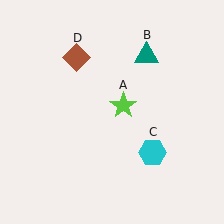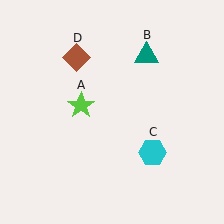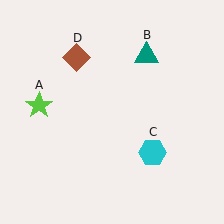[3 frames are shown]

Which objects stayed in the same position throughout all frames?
Teal triangle (object B) and cyan hexagon (object C) and brown diamond (object D) remained stationary.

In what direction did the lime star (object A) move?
The lime star (object A) moved left.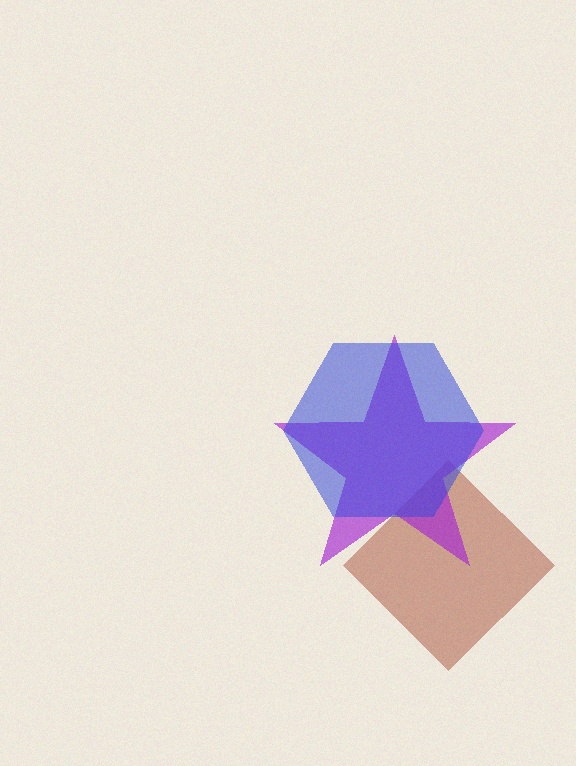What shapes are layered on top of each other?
The layered shapes are: a brown diamond, a purple star, a blue hexagon.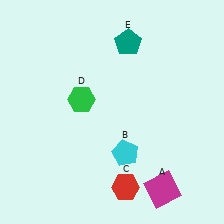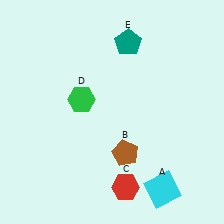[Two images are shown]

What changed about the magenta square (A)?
In Image 1, A is magenta. In Image 2, it changed to cyan.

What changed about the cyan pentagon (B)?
In Image 1, B is cyan. In Image 2, it changed to brown.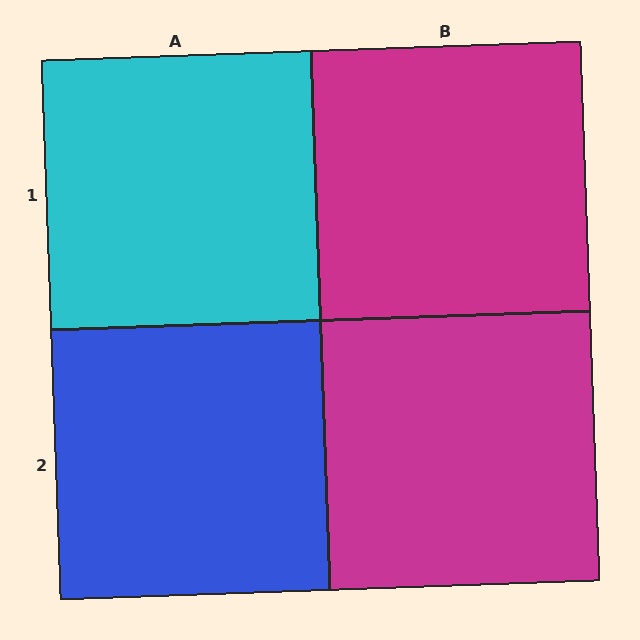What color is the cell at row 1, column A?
Cyan.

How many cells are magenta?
2 cells are magenta.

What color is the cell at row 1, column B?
Magenta.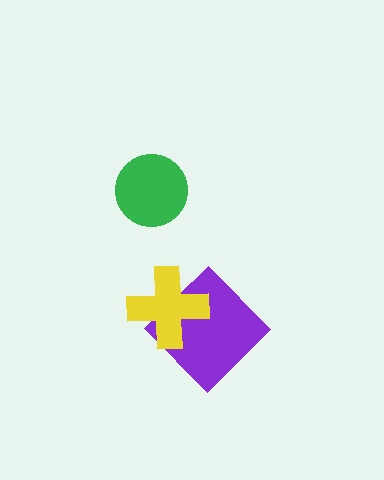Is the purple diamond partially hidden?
Yes, it is partially covered by another shape.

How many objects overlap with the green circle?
0 objects overlap with the green circle.